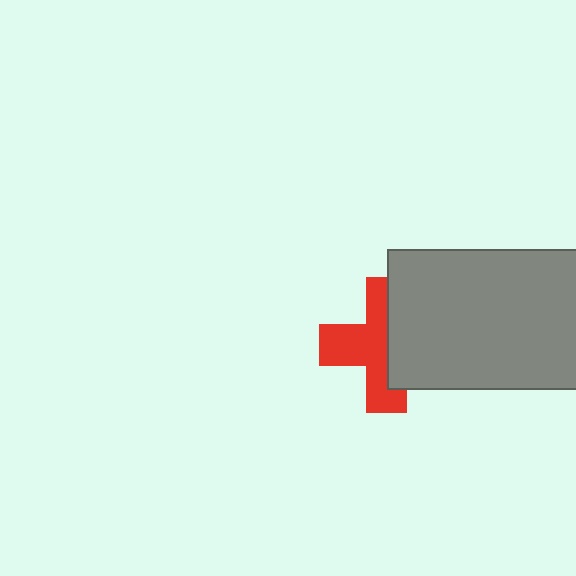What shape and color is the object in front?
The object in front is a gray rectangle.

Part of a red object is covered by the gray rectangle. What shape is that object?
It is a cross.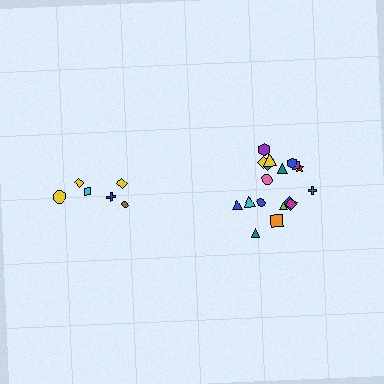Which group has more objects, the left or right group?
The right group.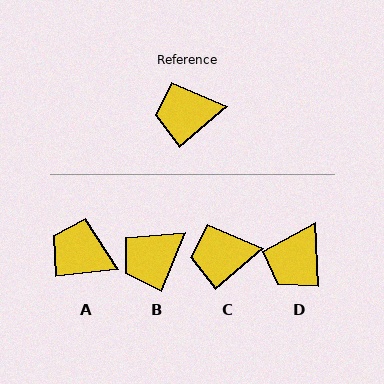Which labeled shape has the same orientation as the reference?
C.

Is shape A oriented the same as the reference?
No, it is off by about 35 degrees.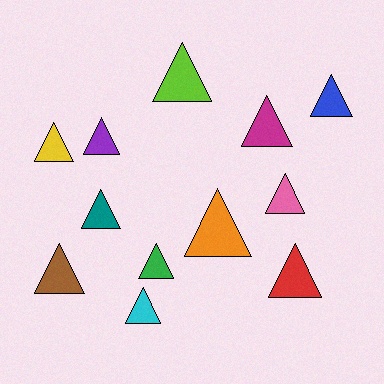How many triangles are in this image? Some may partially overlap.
There are 12 triangles.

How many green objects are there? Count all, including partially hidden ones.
There is 1 green object.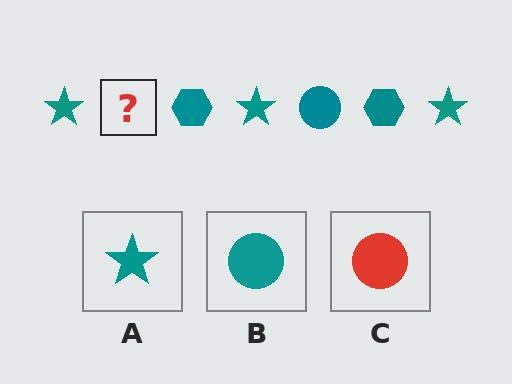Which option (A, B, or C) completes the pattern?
B.